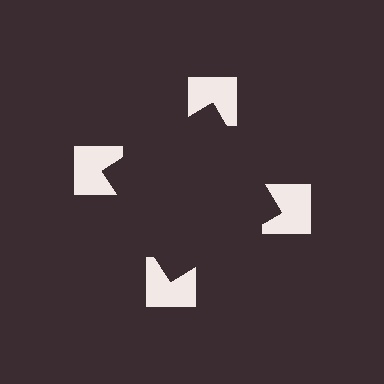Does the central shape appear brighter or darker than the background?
It typically appears slightly darker than the background, even though no actual brightness change is drawn.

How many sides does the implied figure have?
4 sides.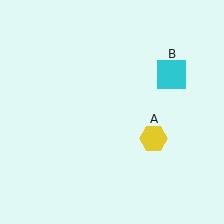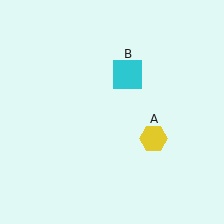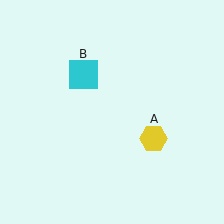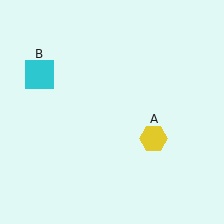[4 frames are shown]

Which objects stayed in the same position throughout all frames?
Yellow hexagon (object A) remained stationary.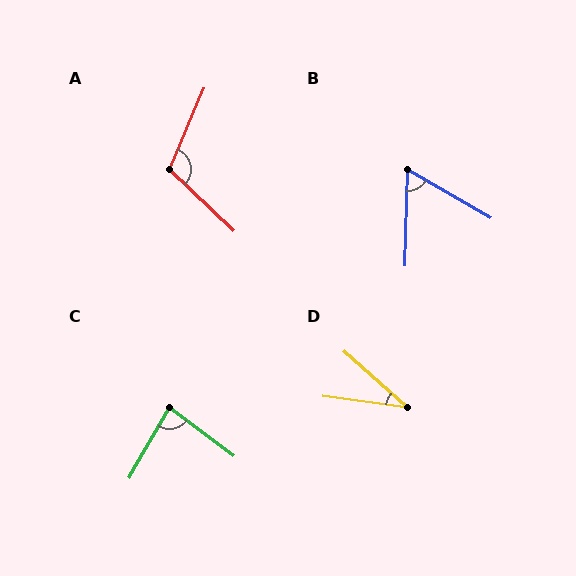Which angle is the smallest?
D, at approximately 34 degrees.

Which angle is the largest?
A, at approximately 111 degrees.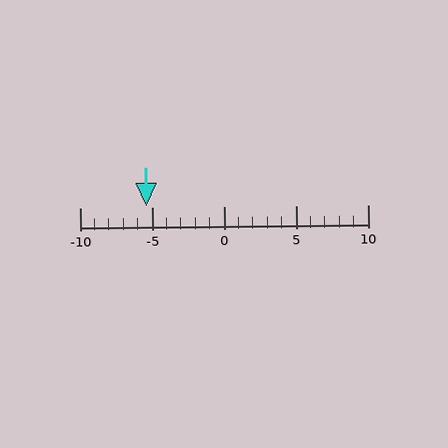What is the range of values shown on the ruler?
The ruler shows values from -10 to 10.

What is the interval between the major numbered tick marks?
The major tick marks are spaced 5 units apart.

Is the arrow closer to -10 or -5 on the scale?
The arrow is closer to -5.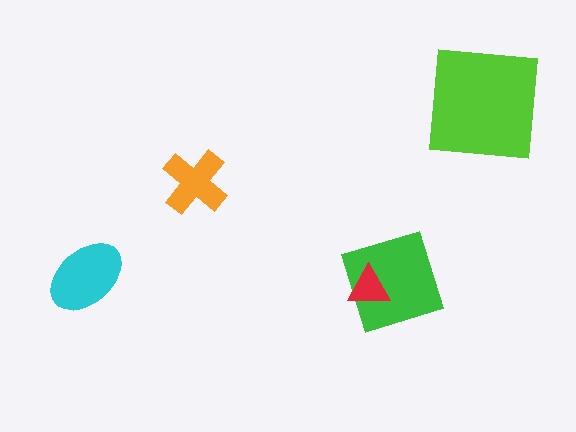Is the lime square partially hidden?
No, no other shape covers it.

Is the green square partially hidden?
Yes, it is partially covered by another shape.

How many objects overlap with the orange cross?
0 objects overlap with the orange cross.